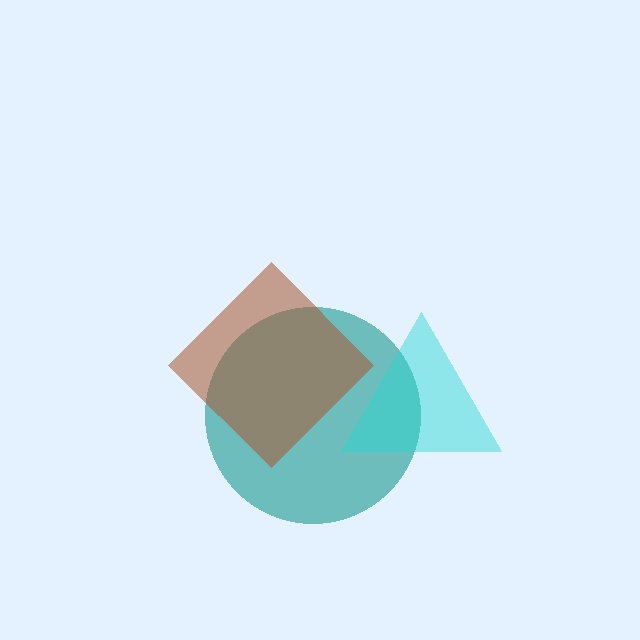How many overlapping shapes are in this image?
There are 3 overlapping shapes in the image.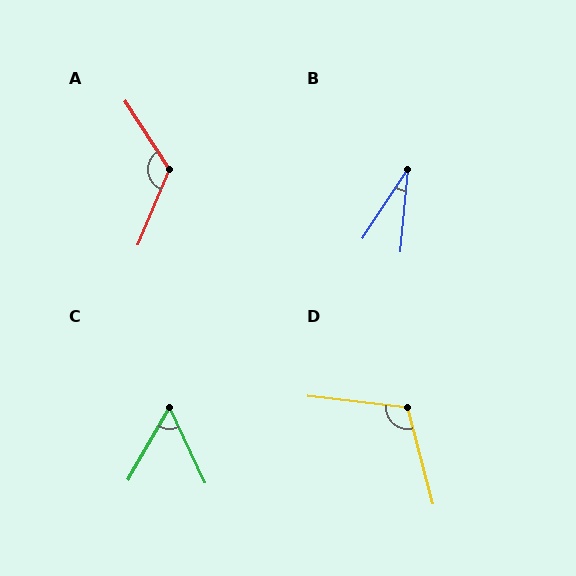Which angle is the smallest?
B, at approximately 28 degrees.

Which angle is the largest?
A, at approximately 125 degrees.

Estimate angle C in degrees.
Approximately 55 degrees.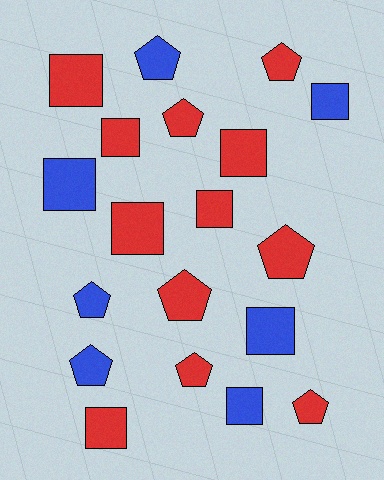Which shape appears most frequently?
Square, with 10 objects.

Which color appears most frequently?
Red, with 12 objects.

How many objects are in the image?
There are 19 objects.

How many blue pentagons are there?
There are 3 blue pentagons.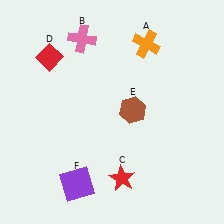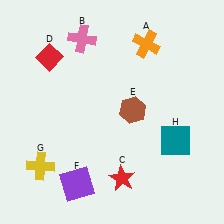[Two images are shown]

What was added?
A yellow cross (G), a teal square (H) were added in Image 2.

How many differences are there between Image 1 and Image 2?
There are 2 differences between the two images.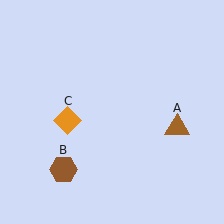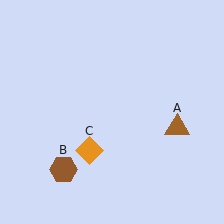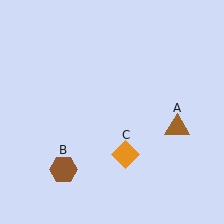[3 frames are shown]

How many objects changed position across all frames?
1 object changed position: orange diamond (object C).